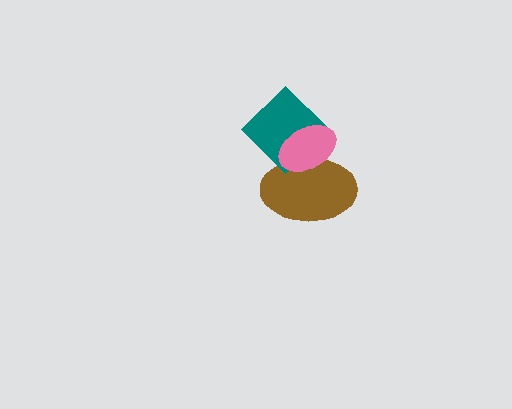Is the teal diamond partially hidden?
Yes, it is partially covered by another shape.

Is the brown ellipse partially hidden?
Yes, it is partially covered by another shape.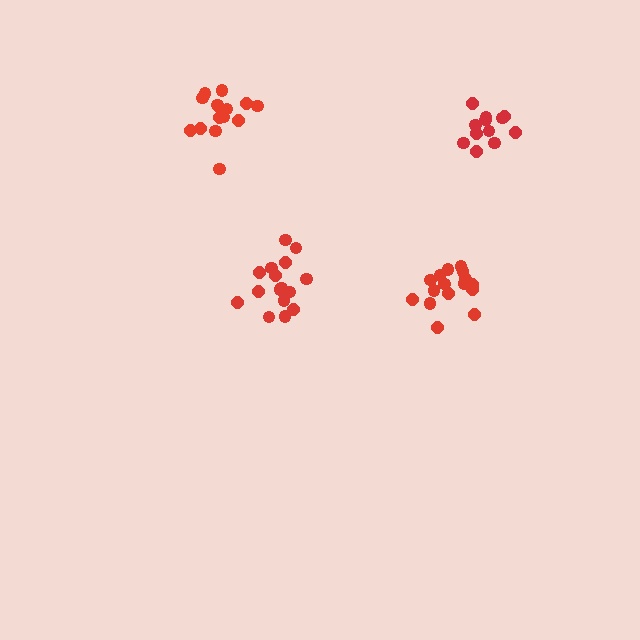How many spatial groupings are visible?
There are 4 spatial groupings.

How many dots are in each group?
Group 1: 16 dots, Group 2: 15 dots, Group 3: 16 dots, Group 4: 12 dots (59 total).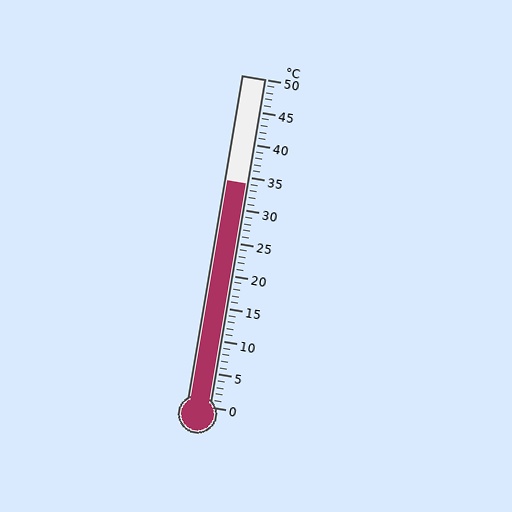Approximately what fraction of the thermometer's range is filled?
The thermometer is filled to approximately 70% of its range.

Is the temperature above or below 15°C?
The temperature is above 15°C.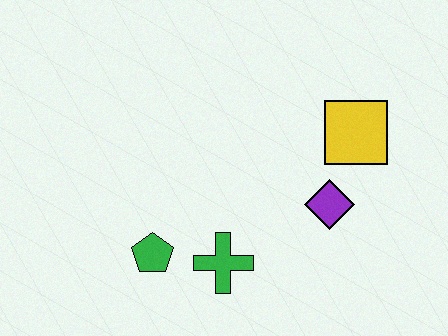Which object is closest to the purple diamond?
The yellow square is closest to the purple diamond.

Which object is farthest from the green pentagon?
The yellow square is farthest from the green pentagon.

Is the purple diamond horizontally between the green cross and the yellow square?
Yes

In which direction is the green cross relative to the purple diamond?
The green cross is to the left of the purple diamond.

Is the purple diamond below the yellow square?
Yes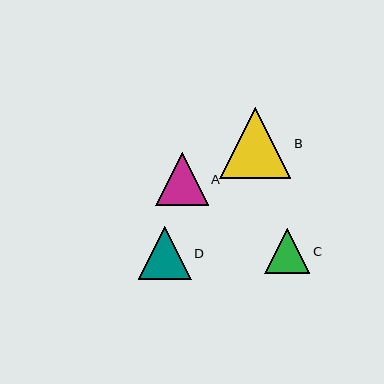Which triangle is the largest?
Triangle B is the largest with a size of approximately 71 pixels.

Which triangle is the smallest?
Triangle C is the smallest with a size of approximately 45 pixels.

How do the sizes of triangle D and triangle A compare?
Triangle D and triangle A are approximately the same size.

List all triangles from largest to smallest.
From largest to smallest: B, D, A, C.